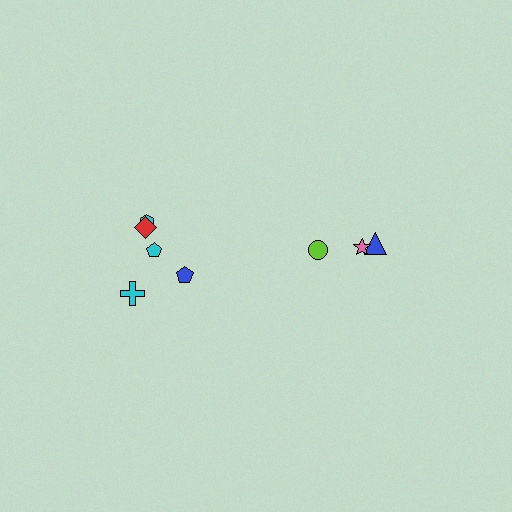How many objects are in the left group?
There are 5 objects.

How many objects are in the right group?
There are 3 objects.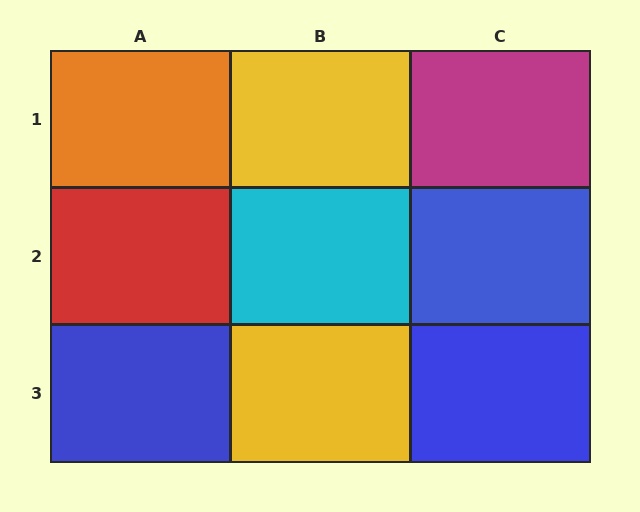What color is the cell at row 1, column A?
Orange.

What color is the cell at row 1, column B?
Yellow.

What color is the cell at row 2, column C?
Blue.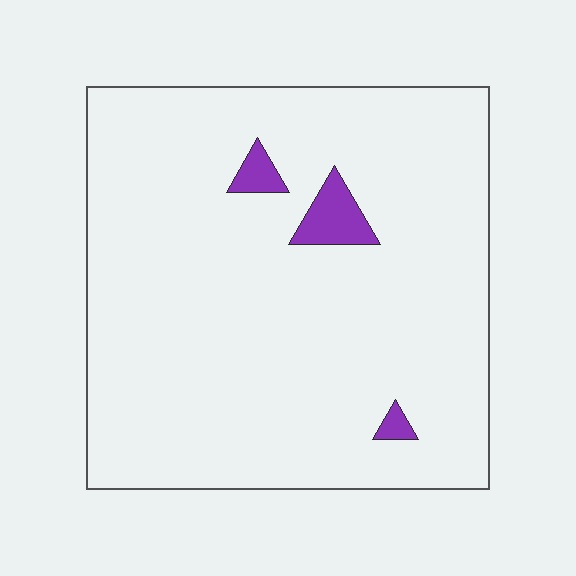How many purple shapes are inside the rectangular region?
3.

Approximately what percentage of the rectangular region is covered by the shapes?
Approximately 5%.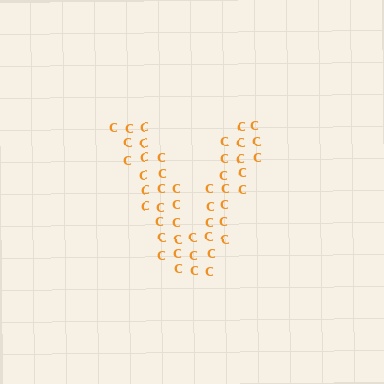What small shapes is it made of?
It is made of small letter C's.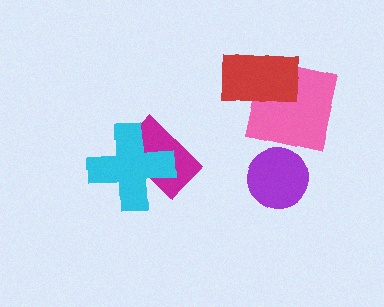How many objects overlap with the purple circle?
0 objects overlap with the purple circle.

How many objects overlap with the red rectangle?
1 object overlaps with the red rectangle.